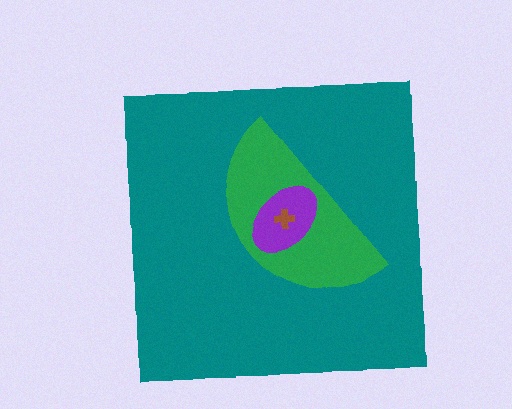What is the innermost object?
The brown cross.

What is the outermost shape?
The teal square.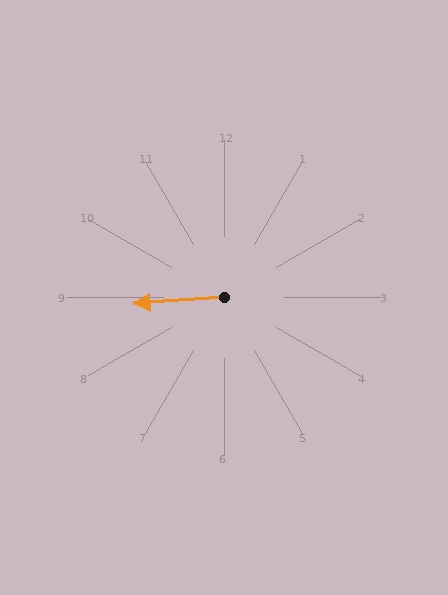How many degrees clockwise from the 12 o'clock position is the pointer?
Approximately 266 degrees.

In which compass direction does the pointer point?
West.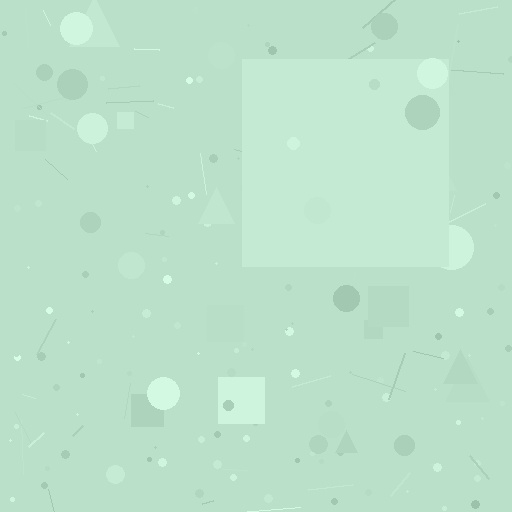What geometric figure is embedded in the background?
A square is embedded in the background.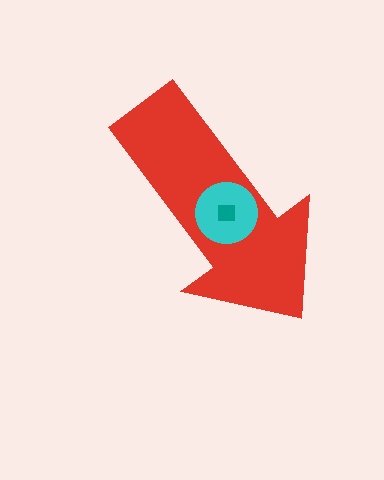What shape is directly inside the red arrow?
The cyan circle.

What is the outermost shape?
The red arrow.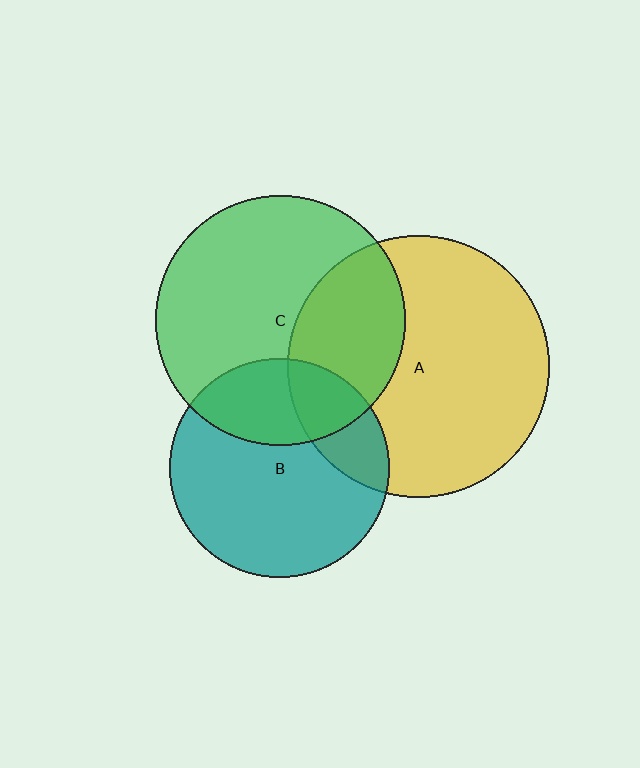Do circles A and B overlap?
Yes.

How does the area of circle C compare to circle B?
Approximately 1.3 times.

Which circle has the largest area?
Circle A (yellow).